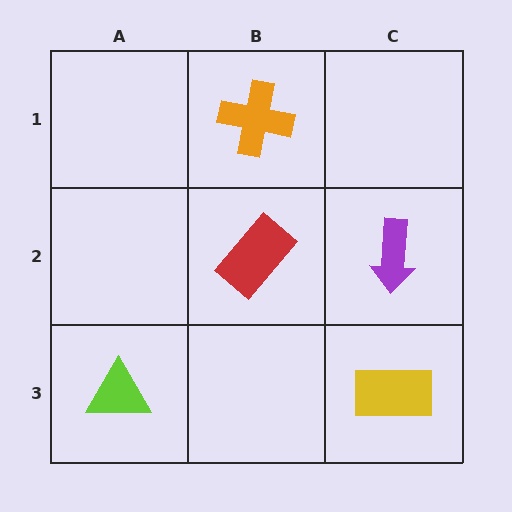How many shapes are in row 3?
2 shapes.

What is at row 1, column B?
An orange cross.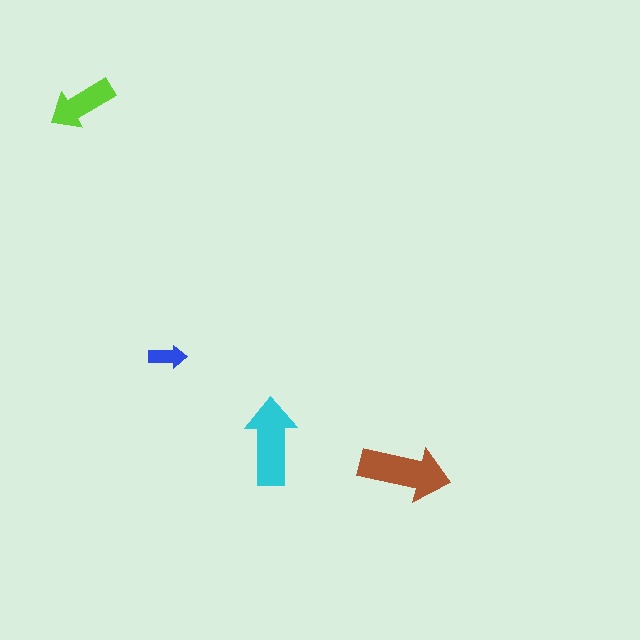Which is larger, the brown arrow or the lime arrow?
The brown one.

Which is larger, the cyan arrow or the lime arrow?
The cyan one.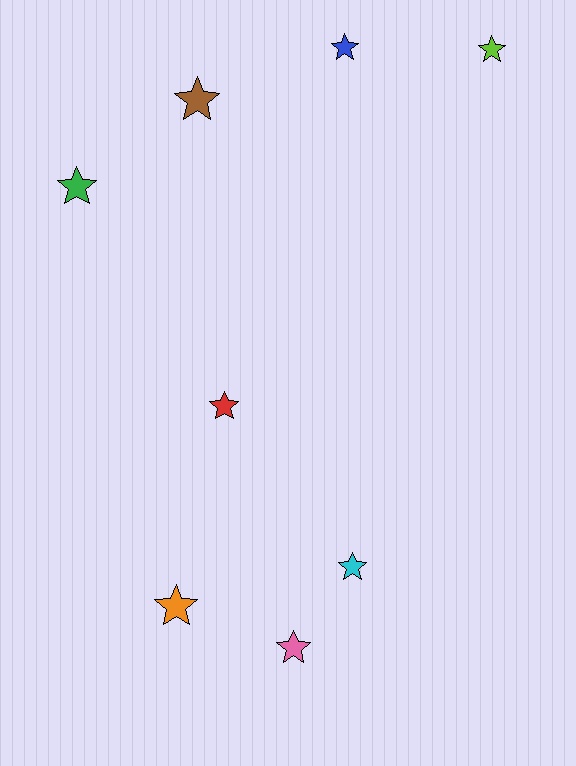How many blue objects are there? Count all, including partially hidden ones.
There is 1 blue object.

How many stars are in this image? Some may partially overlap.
There are 8 stars.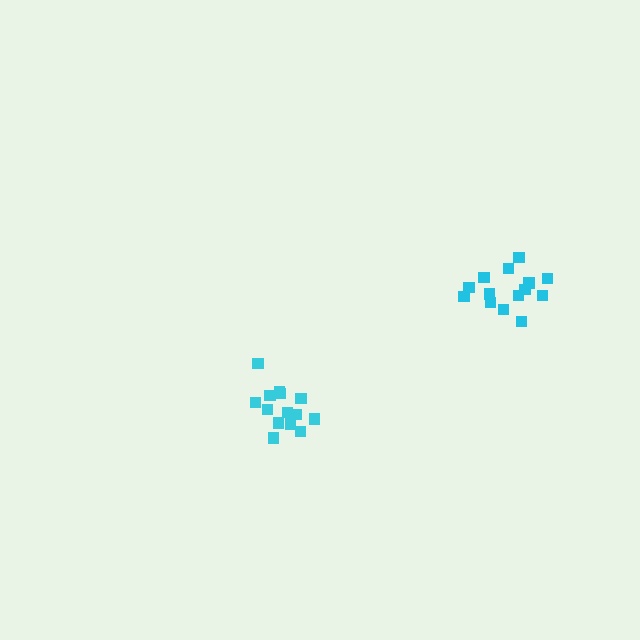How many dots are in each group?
Group 1: 14 dots, Group 2: 14 dots (28 total).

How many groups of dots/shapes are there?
There are 2 groups.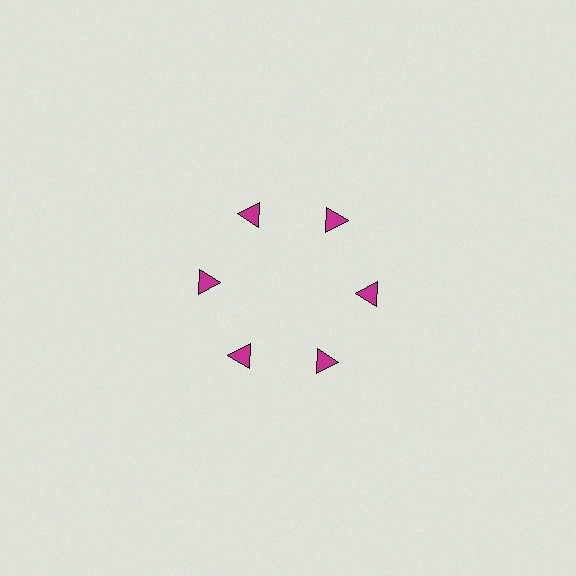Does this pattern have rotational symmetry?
Yes, this pattern has 6-fold rotational symmetry. It looks the same after rotating 60 degrees around the center.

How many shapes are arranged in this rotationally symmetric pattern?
There are 6 shapes, arranged in 6 groups of 1.